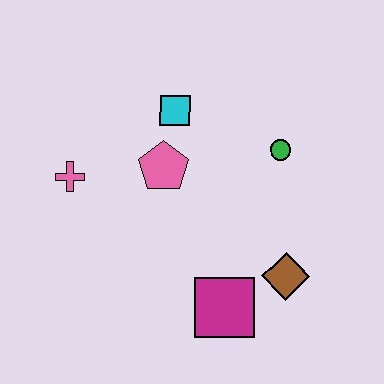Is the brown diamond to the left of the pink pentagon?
No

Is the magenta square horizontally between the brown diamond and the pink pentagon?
Yes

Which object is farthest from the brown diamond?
The pink cross is farthest from the brown diamond.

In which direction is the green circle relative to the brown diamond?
The green circle is above the brown diamond.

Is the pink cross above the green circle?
No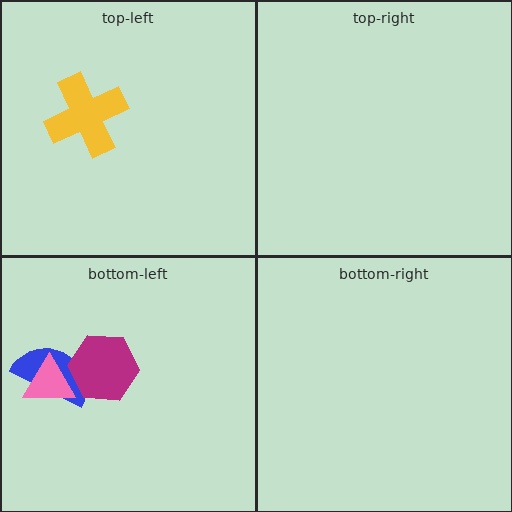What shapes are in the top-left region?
The yellow cross.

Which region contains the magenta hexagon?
The bottom-left region.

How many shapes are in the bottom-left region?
3.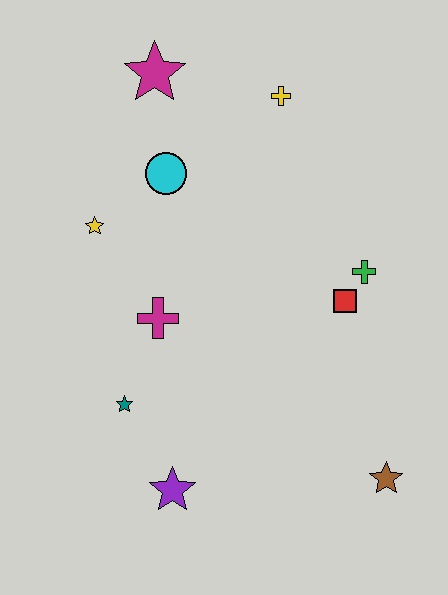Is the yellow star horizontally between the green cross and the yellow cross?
No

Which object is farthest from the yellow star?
The brown star is farthest from the yellow star.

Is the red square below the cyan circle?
Yes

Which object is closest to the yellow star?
The cyan circle is closest to the yellow star.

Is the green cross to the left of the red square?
No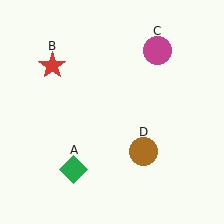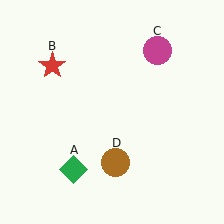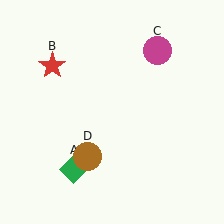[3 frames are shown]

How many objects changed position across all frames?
1 object changed position: brown circle (object D).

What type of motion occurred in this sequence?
The brown circle (object D) rotated clockwise around the center of the scene.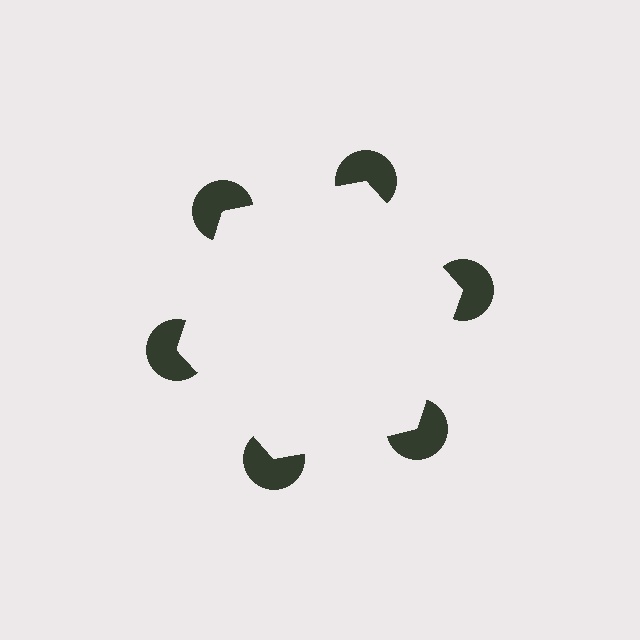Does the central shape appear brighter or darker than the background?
It typically appears slightly brighter than the background, even though no actual brightness change is drawn.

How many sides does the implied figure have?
6 sides.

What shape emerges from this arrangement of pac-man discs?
An illusory hexagon — its edges are inferred from the aligned wedge cuts in the pac-man discs, not physically drawn.